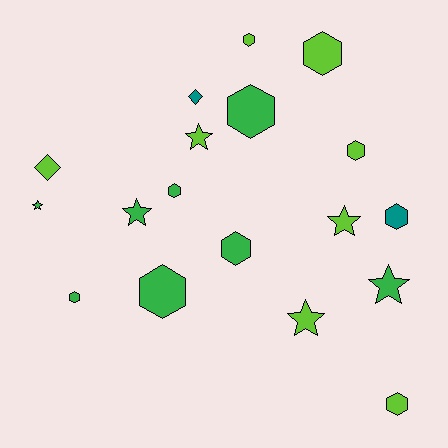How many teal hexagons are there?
There is 1 teal hexagon.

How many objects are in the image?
There are 18 objects.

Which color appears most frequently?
Green, with 8 objects.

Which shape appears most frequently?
Hexagon, with 10 objects.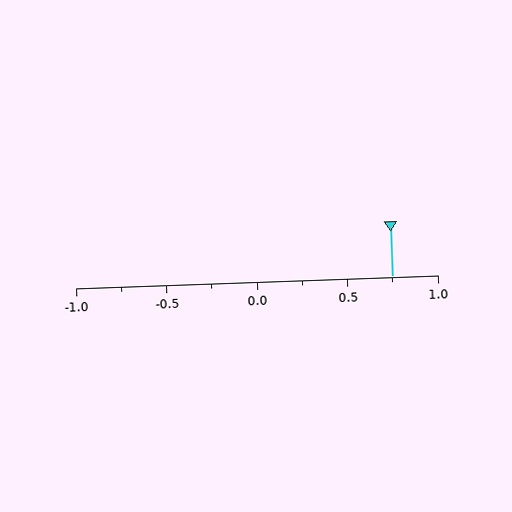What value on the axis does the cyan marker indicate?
The marker indicates approximately 0.75.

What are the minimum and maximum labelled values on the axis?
The axis runs from -1.0 to 1.0.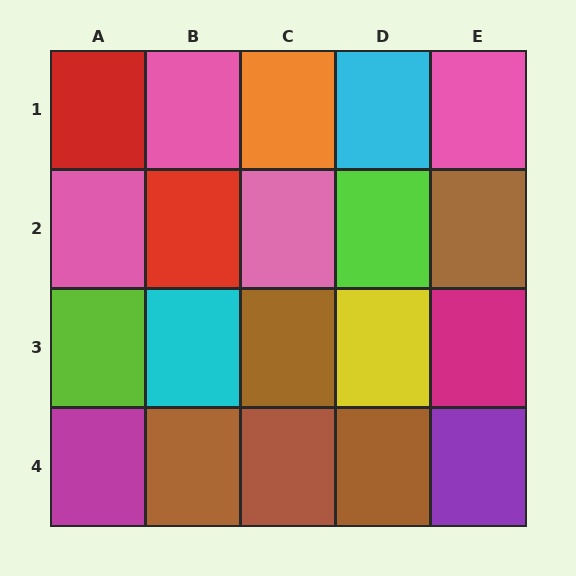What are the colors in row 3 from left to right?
Lime, cyan, brown, yellow, magenta.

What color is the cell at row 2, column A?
Pink.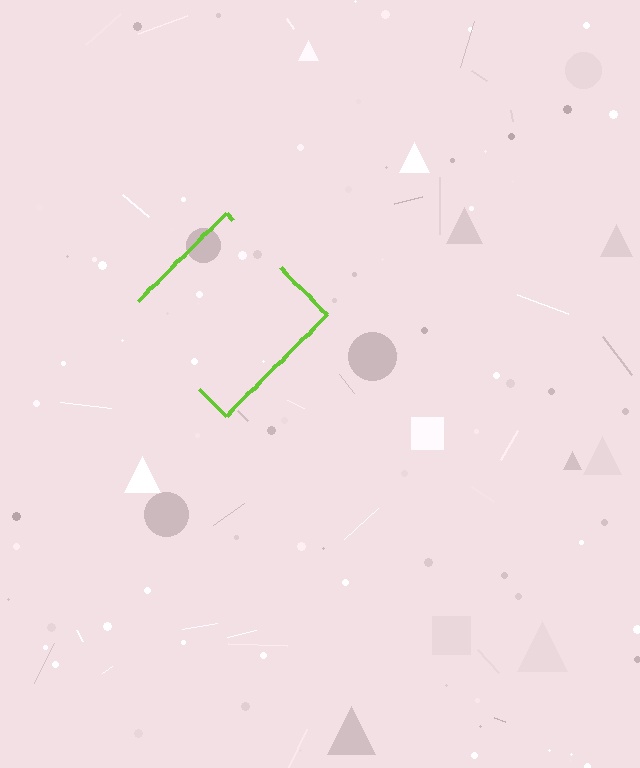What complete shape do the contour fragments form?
The contour fragments form a diamond.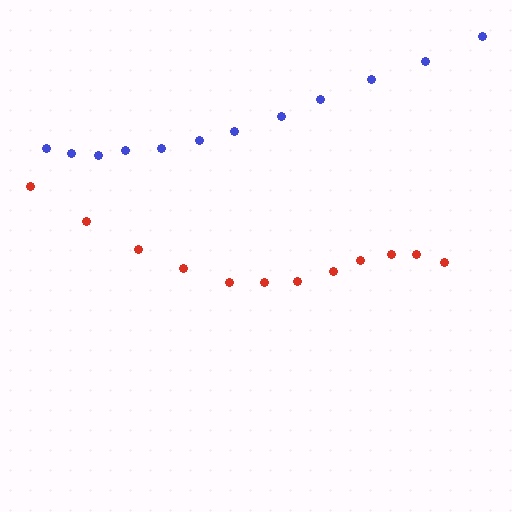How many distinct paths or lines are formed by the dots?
There are 2 distinct paths.